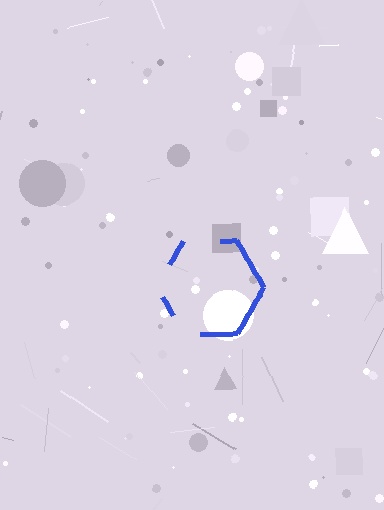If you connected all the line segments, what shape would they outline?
They would outline a hexagon.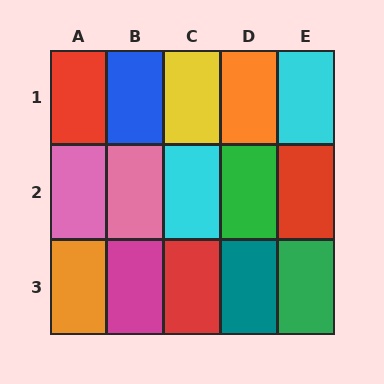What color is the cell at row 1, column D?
Orange.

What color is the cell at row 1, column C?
Yellow.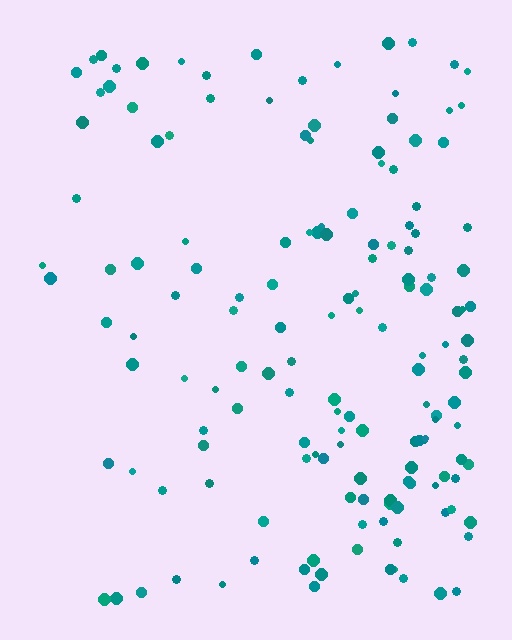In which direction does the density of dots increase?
From left to right, with the right side densest.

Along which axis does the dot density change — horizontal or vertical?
Horizontal.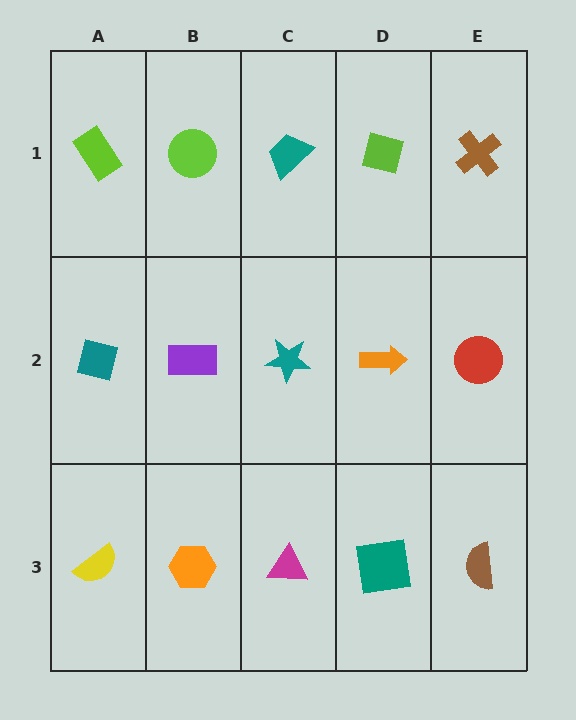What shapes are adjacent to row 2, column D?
A lime square (row 1, column D), a teal square (row 3, column D), a teal star (row 2, column C), a red circle (row 2, column E).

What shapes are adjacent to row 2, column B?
A lime circle (row 1, column B), an orange hexagon (row 3, column B), a teal square (row 2, column A), a teal star (row 2, column C).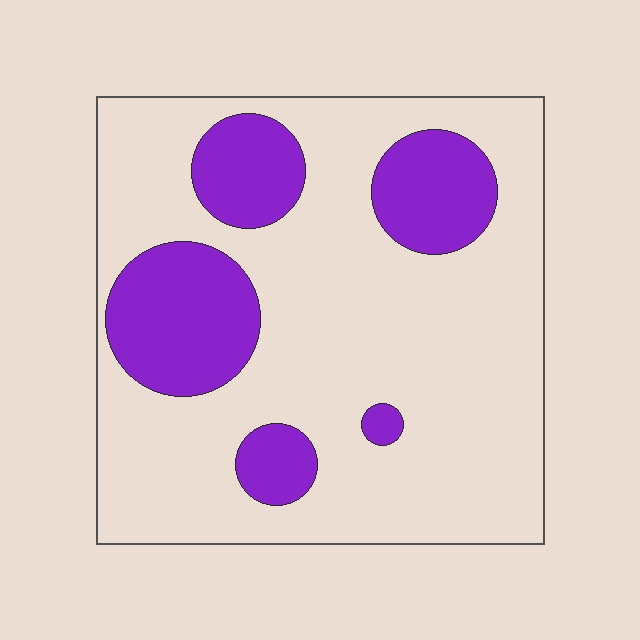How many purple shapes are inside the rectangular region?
5.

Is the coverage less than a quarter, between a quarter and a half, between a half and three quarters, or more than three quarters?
Less than a quarter.